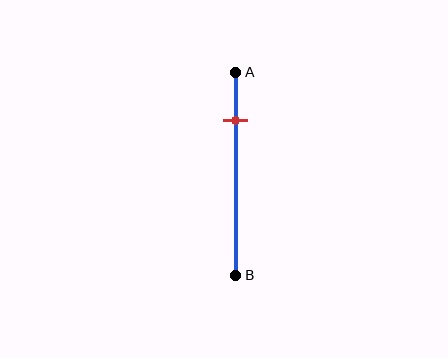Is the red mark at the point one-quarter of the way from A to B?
Yes, the mark is approximately at the one-quarter point.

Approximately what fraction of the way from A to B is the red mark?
The red mark is approximately 25% of the way from A to B.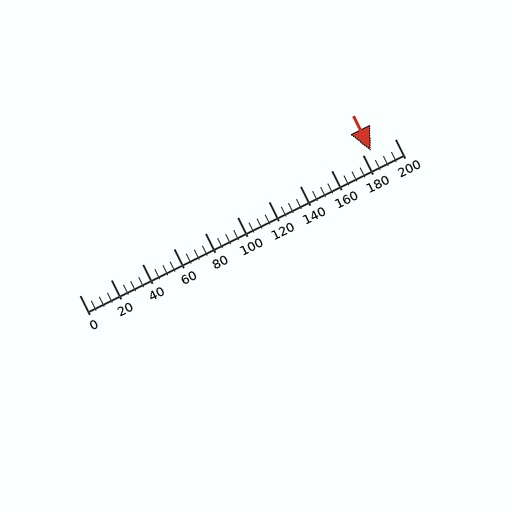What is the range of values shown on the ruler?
The ruler shows values from 0 to 200.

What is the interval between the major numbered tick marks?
The major tick marks are spaced 20 units apart.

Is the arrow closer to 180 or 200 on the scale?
The arrow is closer to 180.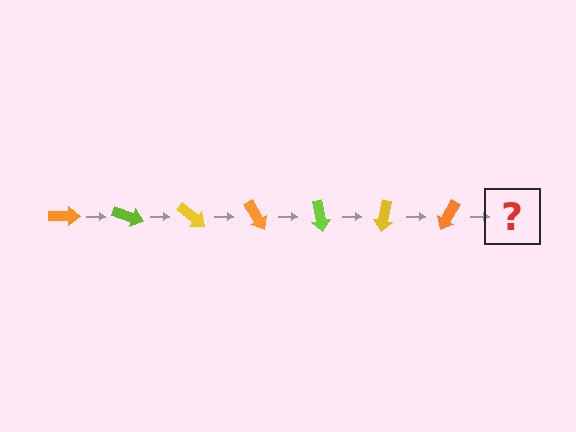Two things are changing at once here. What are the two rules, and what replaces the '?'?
The two rules are that it rotates 20 degrees each step and the color cycles through orange, lime, and yellow. The '?' should be a lime arrow, rotated 140 degrees from the start.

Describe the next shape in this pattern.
It should be a lime arrow, rotated 140 degrees from the start.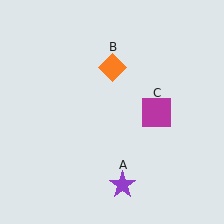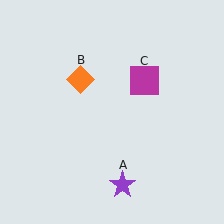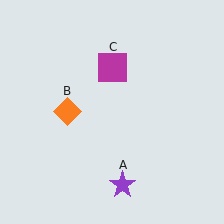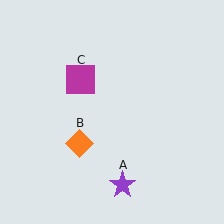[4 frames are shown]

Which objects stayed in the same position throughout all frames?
Purple star (object A) remained stationary.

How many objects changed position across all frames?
2 objects changed position: orange diamond (object B), magenta square (object C).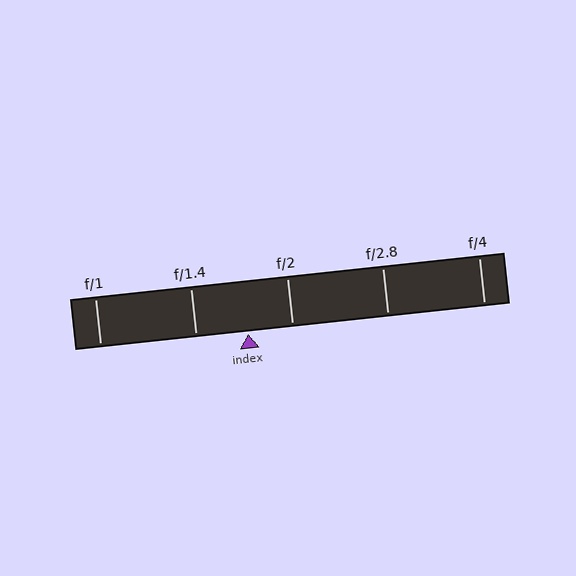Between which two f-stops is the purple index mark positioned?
The index mark is between f/1.4 and f/2.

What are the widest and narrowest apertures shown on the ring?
The widest aperture shown is f/1 and the narrowest is f/4.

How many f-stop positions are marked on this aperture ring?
There are 5 f-stop positions marked.